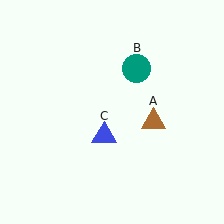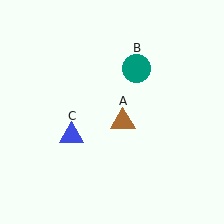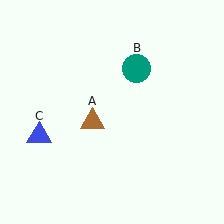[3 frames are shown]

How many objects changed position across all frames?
2 objects changed position: brown triangle (object A), blue triangle (object C).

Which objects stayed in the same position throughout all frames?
Teal circle (object B) remained stationary.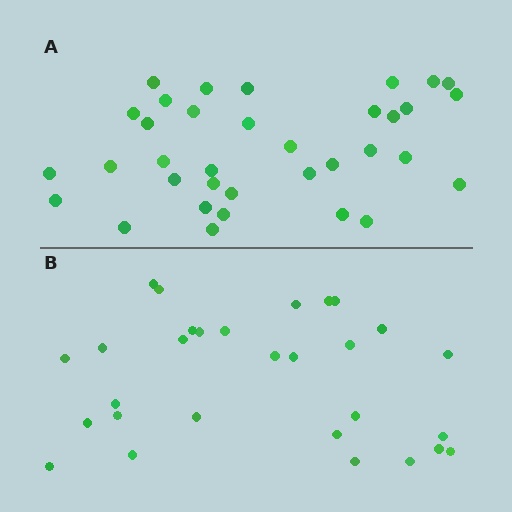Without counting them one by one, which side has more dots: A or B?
Region A (the top region) has more dots.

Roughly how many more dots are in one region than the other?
Region A has about 6 more dots than region B.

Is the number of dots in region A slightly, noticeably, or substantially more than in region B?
Region A has only slightly more — the two regions are fairly close. The ratio is roughly 1.2 to 1.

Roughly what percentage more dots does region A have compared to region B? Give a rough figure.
About 20% more.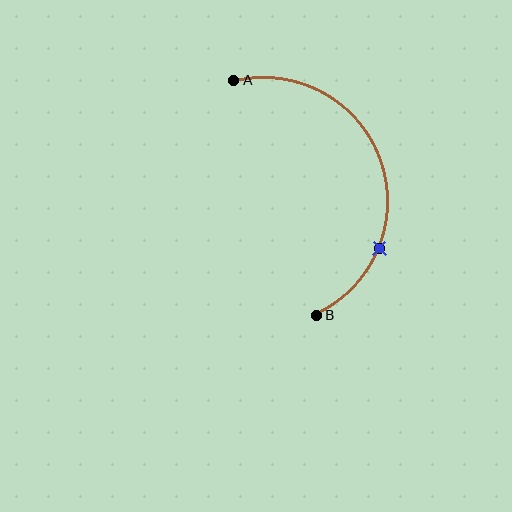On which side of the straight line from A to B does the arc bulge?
The arc bulges to the right of the straight line connecting A and B.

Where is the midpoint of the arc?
The arc midpoint is the point on the curve farthest from the straight line joining A and B. It sits to the right of that line.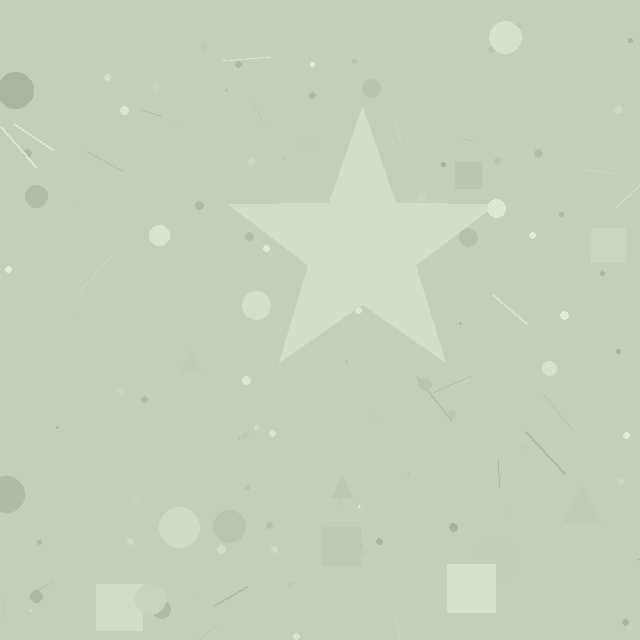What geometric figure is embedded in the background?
A star is embedded in the background.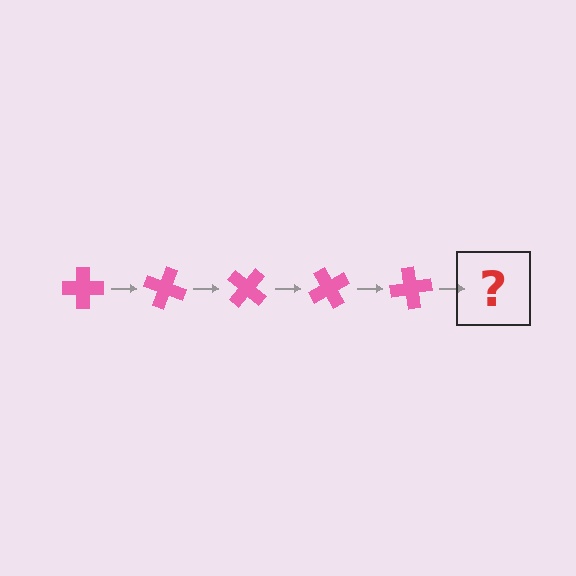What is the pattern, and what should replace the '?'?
The pattern is that the cross rotates 20 degrees each step. The '?' should be a pink cross rotated 100 degrees.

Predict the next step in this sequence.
The next step is a pink cross rotated 100 degrees.